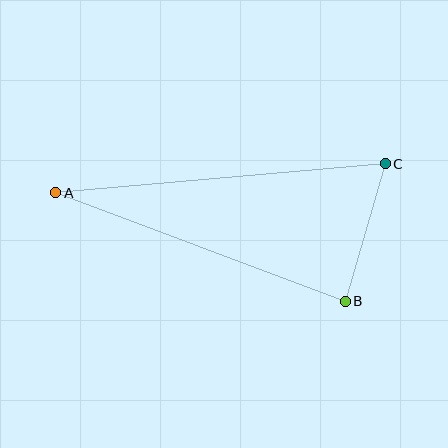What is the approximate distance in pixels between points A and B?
The distance between A and B is approximately 309 pixels.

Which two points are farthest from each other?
Points A and C are farthest from each other.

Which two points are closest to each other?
Points B and C are closest to each other.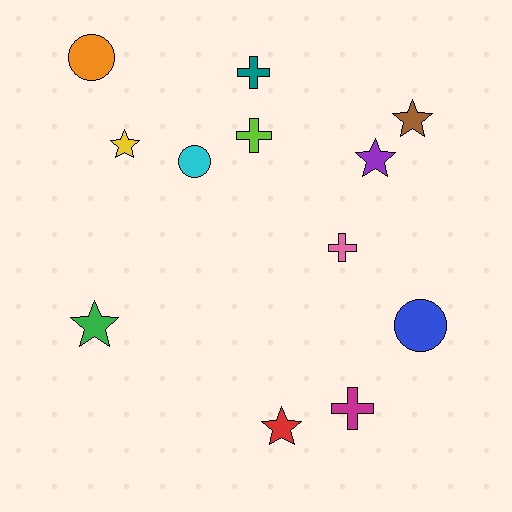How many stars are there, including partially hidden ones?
There are 5 stars.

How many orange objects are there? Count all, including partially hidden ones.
There is 1 orange object.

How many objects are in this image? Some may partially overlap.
There are 12 objects.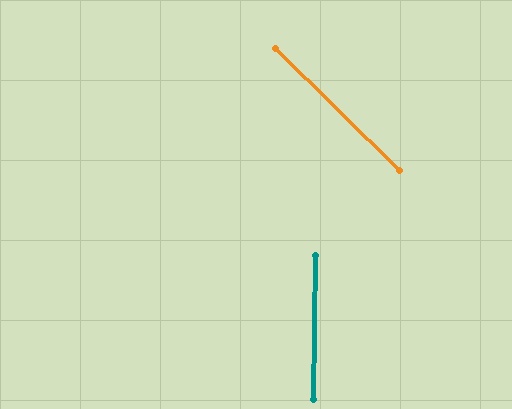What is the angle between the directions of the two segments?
Approximately 46 degrees.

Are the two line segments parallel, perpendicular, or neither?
Neither parallel nor perpendicular — they differ by about 46°.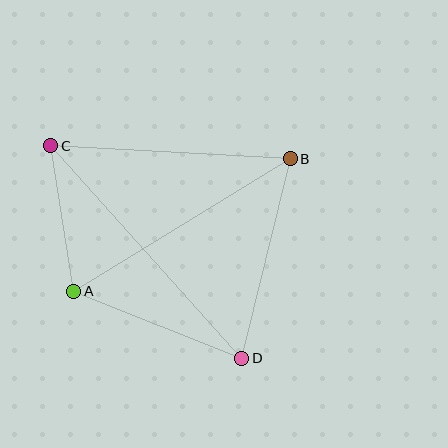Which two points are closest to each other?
Points A and C are closest to each other.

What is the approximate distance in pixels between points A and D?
The distance between A and D is approximately 181 pixels.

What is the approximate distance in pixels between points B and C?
The distance between B and C is approximately 240 pixels.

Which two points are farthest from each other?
Points C and D are farthest from each other.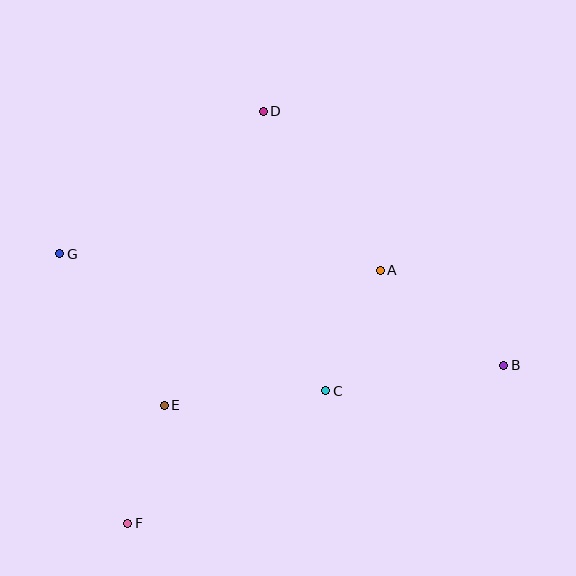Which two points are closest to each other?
Points E and F are closest to each other.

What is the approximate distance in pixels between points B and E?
The distance between B and E is approximately 342 pixels.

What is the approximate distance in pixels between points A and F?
The distance between A and F is approximately 358 pixels.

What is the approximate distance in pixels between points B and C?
The distance between B and C is approximately 180 pixels.